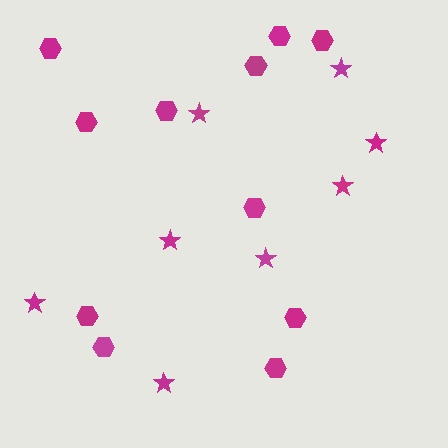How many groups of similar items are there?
There are 2 groups: one group of hexagons (11) and one group of stars (8).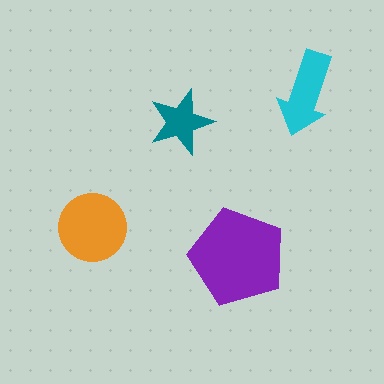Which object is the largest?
The purple pentagon.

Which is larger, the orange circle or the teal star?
The orange circle.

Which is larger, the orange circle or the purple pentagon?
The purple pentagon.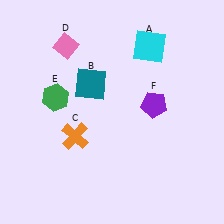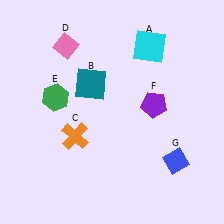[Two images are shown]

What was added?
A blue diamond (G) was added in Image 2.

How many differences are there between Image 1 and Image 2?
There is 1 difference between the two images.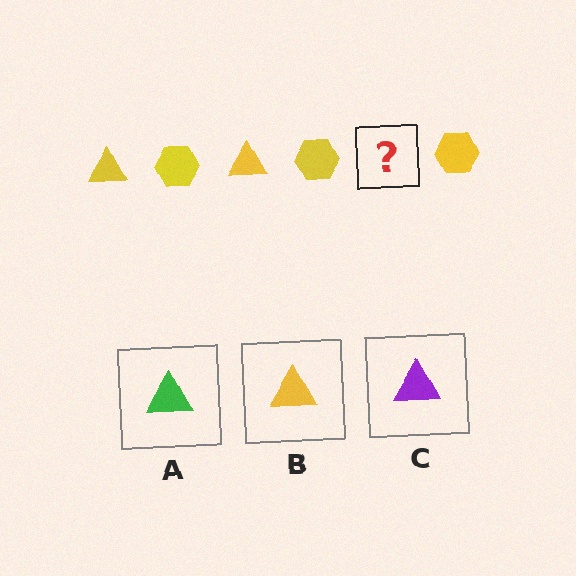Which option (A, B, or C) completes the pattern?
B.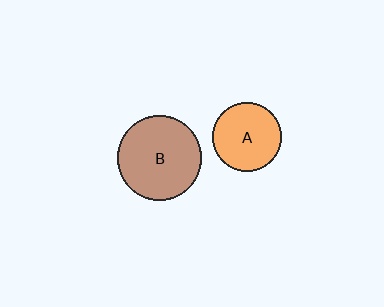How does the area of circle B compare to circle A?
Approximately 1.5 times.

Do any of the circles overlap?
No, none of the circles overlap.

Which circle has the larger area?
Circle B (brown).